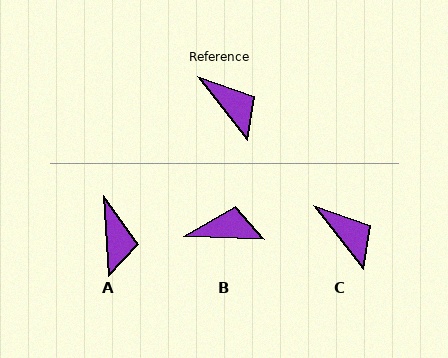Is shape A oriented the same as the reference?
No, it is off by about 35 degrees.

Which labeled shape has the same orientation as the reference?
C.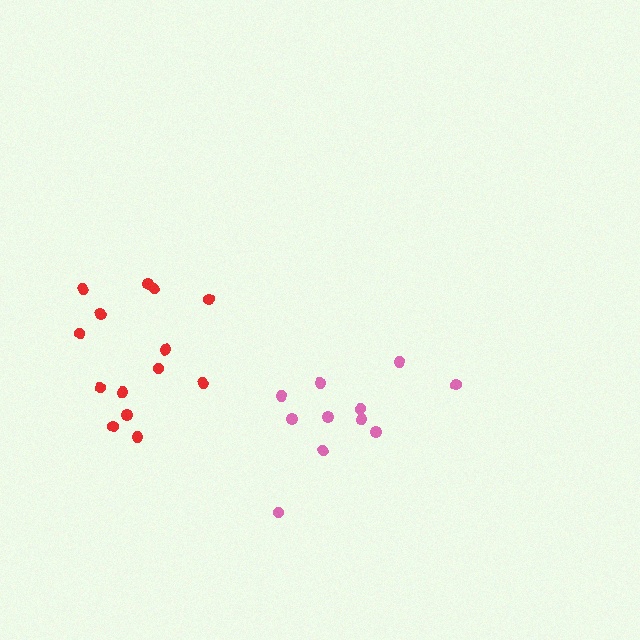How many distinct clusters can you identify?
There are 2 distinct clusters.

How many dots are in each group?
Group 1: 11 dots, Group 2: 14 dots (25 total).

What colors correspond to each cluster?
The clusters are colored: pink, red.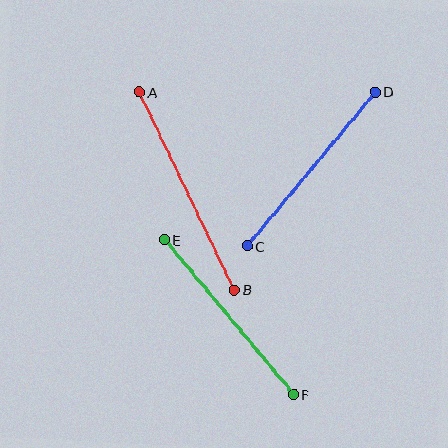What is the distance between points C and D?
The distance is approximately 200 pixels.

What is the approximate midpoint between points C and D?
The midpoint is at approximately (311, 169) pixels.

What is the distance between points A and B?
The distance is approximately 219 pixels.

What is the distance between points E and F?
The distance is approximately 202 pixels.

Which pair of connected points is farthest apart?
Points A and B are farthest apart.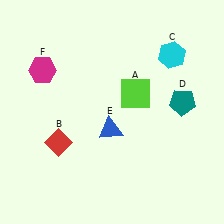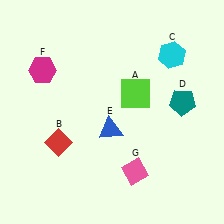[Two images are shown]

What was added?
A pink diamond (G) was added in Image 2.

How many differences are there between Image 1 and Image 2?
There is 1 difference between the two images.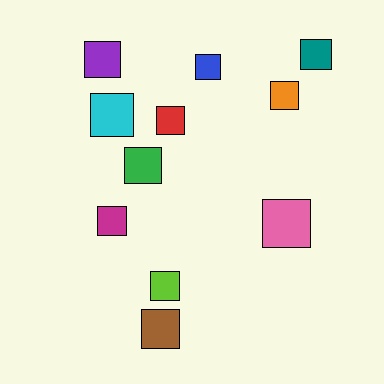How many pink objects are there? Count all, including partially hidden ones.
There is 1 pink object.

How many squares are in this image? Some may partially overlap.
There are 11 squares.